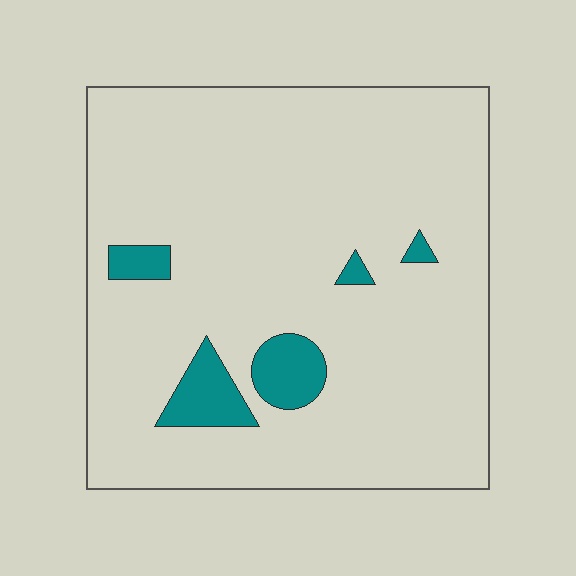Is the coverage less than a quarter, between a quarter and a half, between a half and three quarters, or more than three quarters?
Less than a quarter.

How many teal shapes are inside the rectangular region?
5.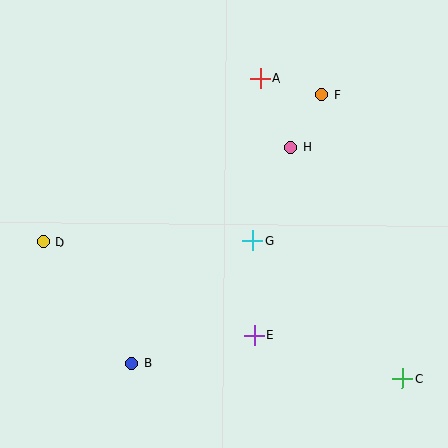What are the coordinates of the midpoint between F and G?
The midpoint between F and G is at (287, 168).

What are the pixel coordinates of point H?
Point H is at (291, 147).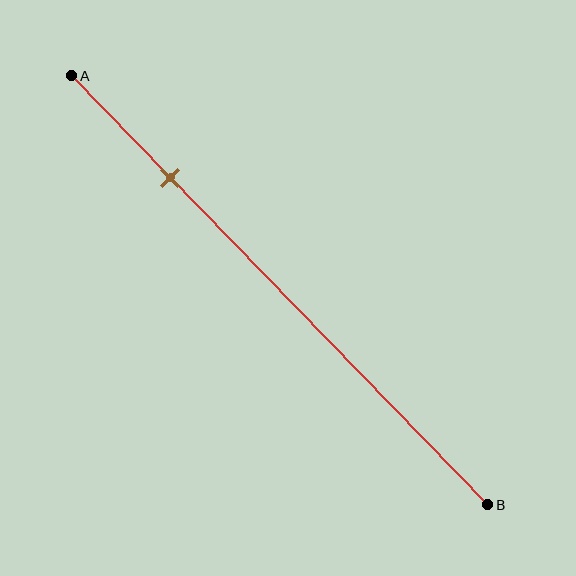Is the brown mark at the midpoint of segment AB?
No, the mark is at about 25% from A, not at the 50% midpoint.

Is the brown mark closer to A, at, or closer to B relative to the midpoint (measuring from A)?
The brown mark is closer to point A than the midpoint of segment AB.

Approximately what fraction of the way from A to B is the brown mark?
The brown mark is approximately 25% of the way from A to B.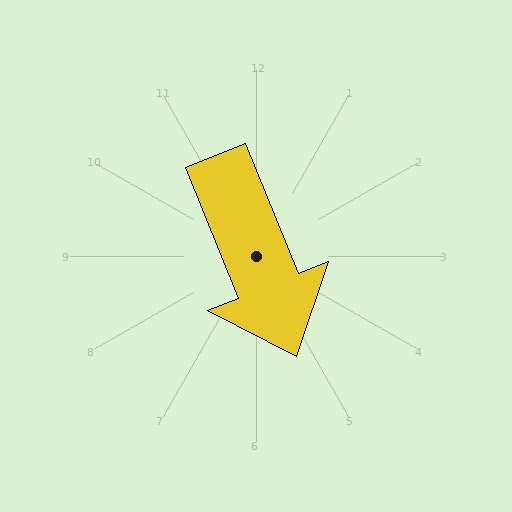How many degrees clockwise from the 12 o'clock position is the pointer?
Approximately 158 degrees.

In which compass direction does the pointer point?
South.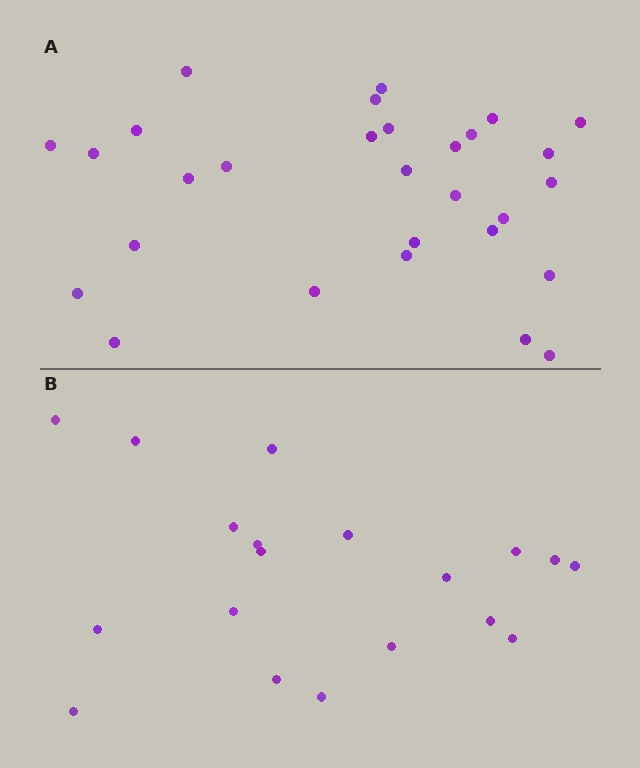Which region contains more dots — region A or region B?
Region A (the top region) has more dots.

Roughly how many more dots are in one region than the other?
Region A has roughly 10 or so more dots than region B.